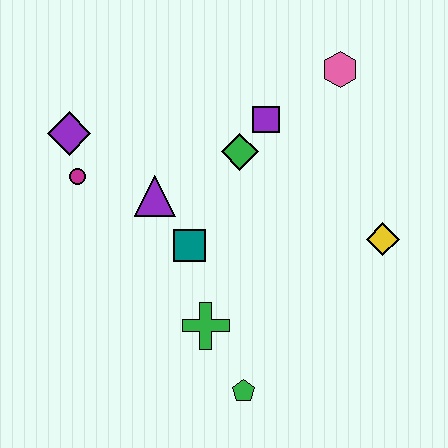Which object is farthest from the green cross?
The pink hexagon is farthest from the green cross.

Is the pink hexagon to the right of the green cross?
Yes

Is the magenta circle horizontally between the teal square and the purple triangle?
No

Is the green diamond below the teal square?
No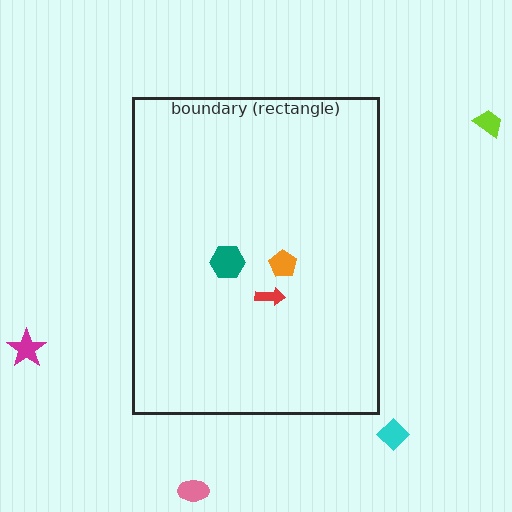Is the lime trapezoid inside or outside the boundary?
Outside.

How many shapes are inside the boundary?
3 inside, 4 outside.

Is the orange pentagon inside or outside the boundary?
Inside.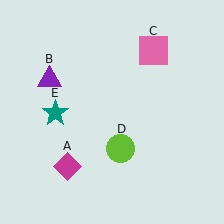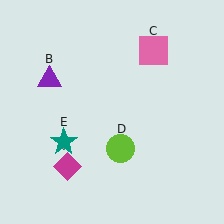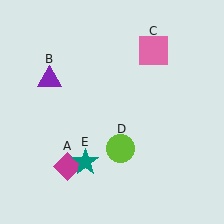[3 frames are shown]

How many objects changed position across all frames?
1 object changed position: teal star (object E).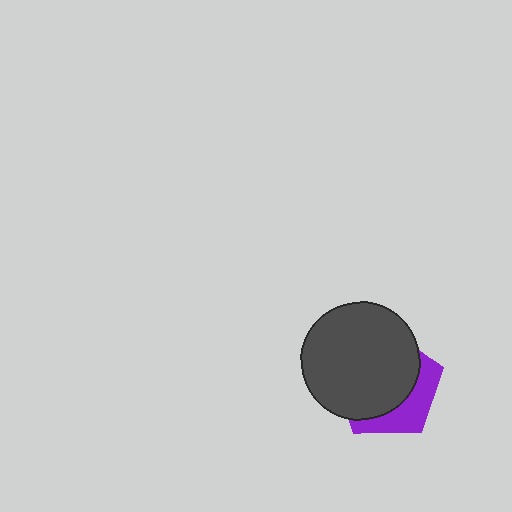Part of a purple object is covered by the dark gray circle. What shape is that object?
It is a pentagon.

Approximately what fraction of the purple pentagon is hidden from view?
Roughly 68% of the purple pentagon is hidden behind the dark gray circle.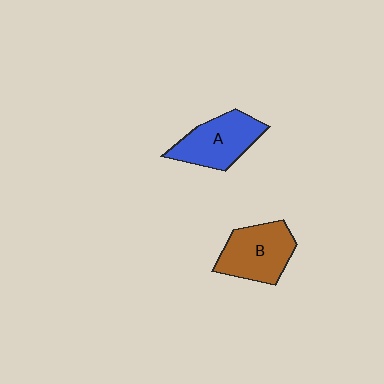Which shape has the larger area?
Shape B (brown).